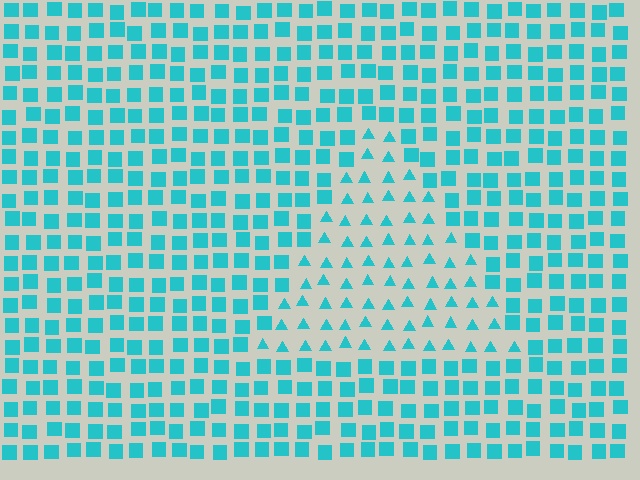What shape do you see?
I see a triangle.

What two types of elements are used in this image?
The image uses triangles inside the triangle region and squares outside it.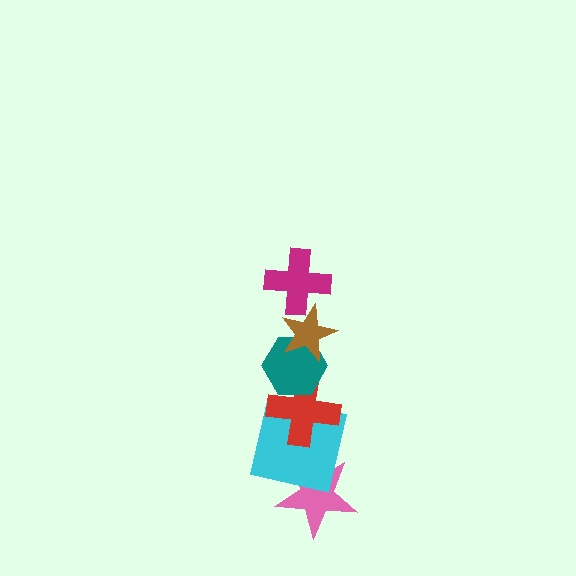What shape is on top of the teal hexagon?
The brown star is on top of the teal hexagon.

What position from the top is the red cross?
The red cross is 4th from the top.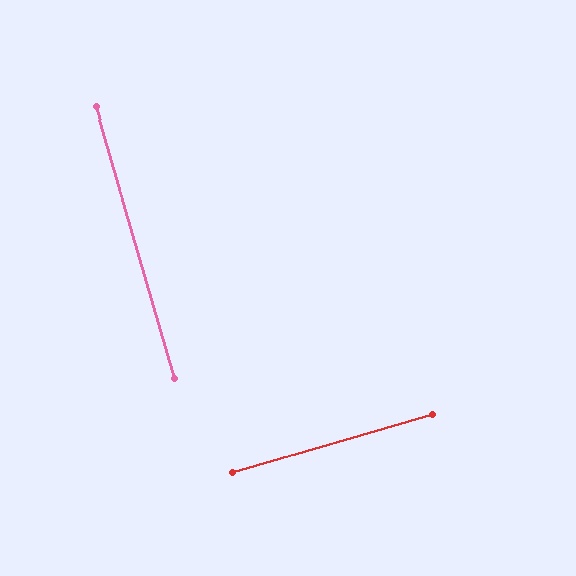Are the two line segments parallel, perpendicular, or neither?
Perpendicular — they meet at approximately 90°.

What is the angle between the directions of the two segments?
Approximately 90 degrees.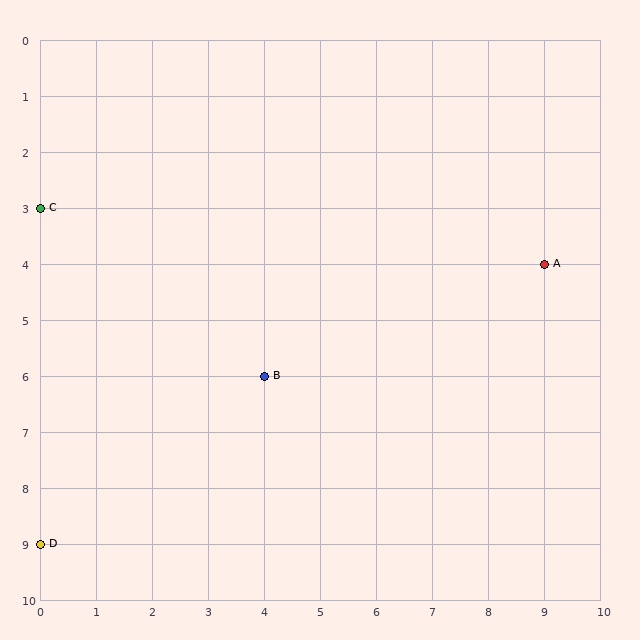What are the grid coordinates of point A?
Point A is at grid coordinates (9, 4).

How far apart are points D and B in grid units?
Points D and B are 4 columns and 3 rows apart (about 5.0 grid units diagonally).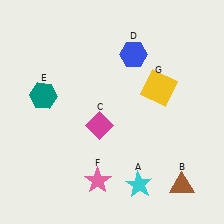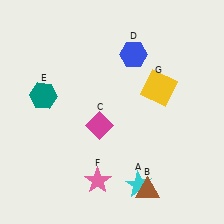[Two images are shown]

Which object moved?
The brown triangle (B) moved left.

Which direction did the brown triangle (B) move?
The brown triangle (B) moved left.